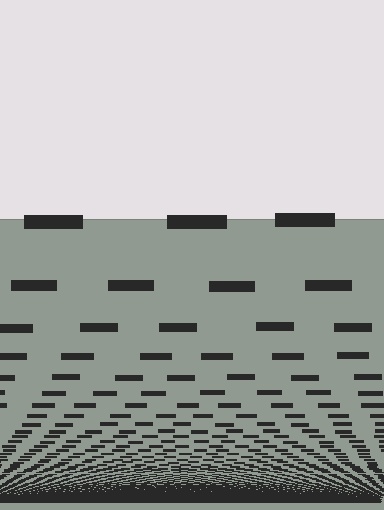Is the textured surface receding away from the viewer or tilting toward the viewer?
The surface appears to tilt toward the viewer. Texture elements get larger and sparser toward the top.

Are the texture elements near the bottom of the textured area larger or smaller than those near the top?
Smaller. The gradient is inverted — elements near the bottom are smaller and denser.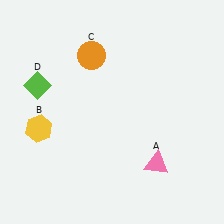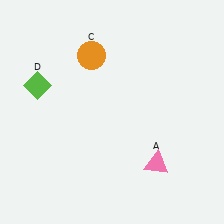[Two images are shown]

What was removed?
The yellow hexagon (B) was removed in Image 2.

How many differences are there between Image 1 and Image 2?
There is 1 difference between the two images.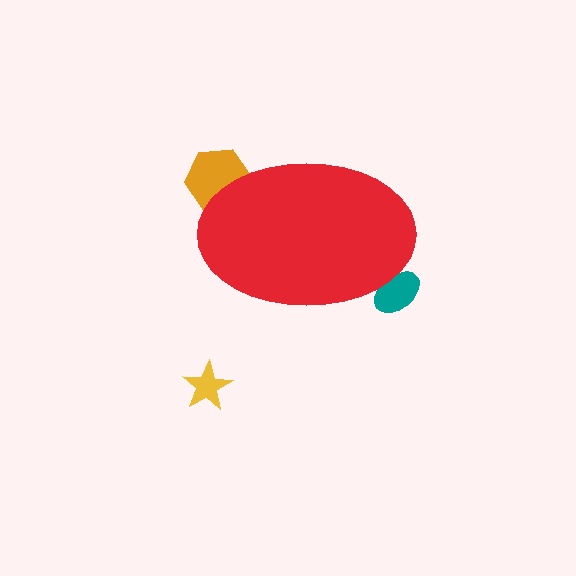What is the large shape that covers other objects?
A red ellipse.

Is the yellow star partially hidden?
No, the yellow star is fully visible.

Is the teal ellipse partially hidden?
Yes, the teal ellipse is partially hidden behind the red ellipse.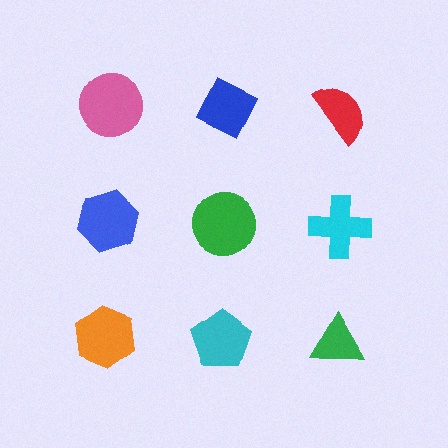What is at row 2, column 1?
A blue hexagon.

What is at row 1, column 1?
A pink circle.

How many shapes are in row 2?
3 shapes.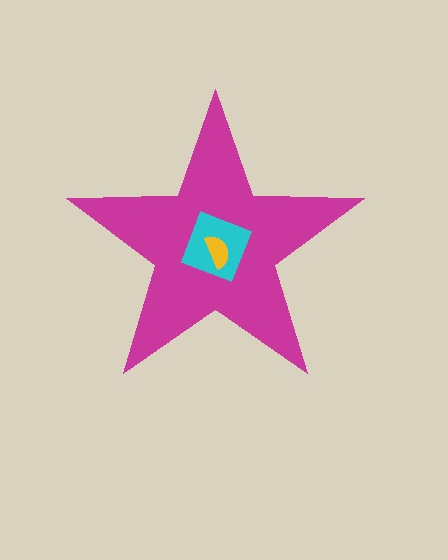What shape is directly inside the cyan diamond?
The yellow semicircle.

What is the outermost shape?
The magenta star.